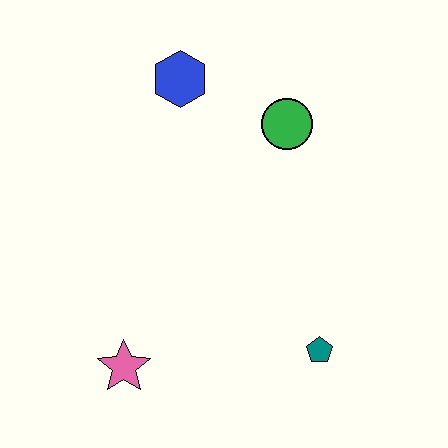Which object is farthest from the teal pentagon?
The blue hexagon is farthest from the teal pentagon.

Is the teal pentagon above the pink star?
Yes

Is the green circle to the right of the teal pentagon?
No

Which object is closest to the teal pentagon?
The pink star is closest to the teal pentagon.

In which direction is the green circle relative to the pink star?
The green circle is above the pink star.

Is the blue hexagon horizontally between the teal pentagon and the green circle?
No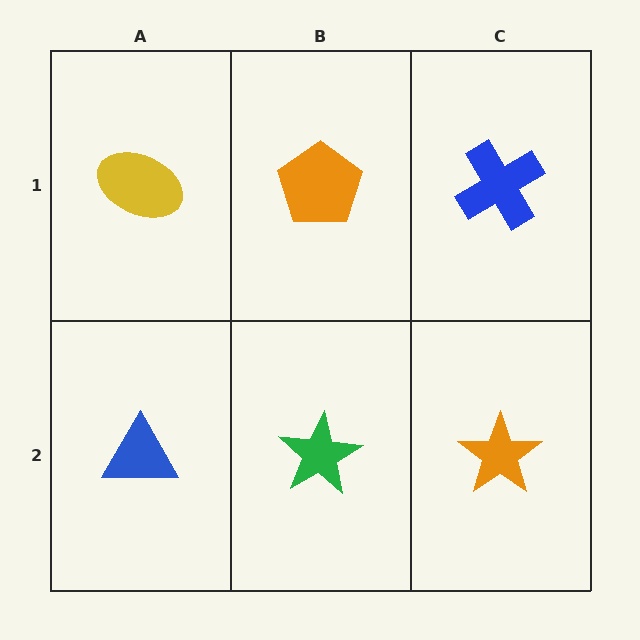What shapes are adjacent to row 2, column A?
A yellow ellipse (row 1, column A), a green star (row 2, column B).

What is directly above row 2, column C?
A blue cross.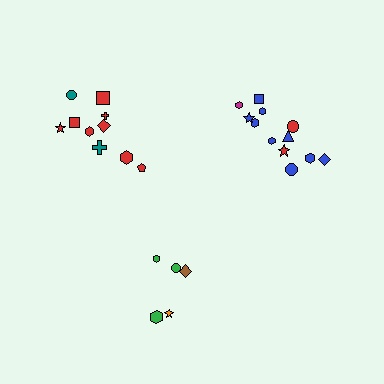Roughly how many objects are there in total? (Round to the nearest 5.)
Roughly 25 objects in total.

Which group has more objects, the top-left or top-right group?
The top-right group.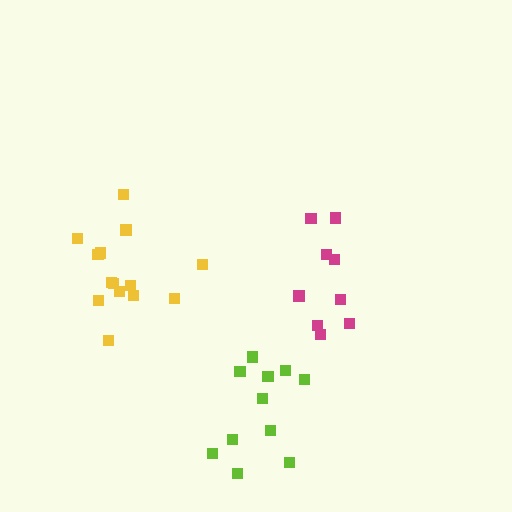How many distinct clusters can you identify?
There are 3 distinct clusters.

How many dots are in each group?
Group 1: 9 dots, Group 2: 11 dots, Group 3: 14 dots (34 total).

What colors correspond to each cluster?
The clusters are colored: magenta, lime, yellow.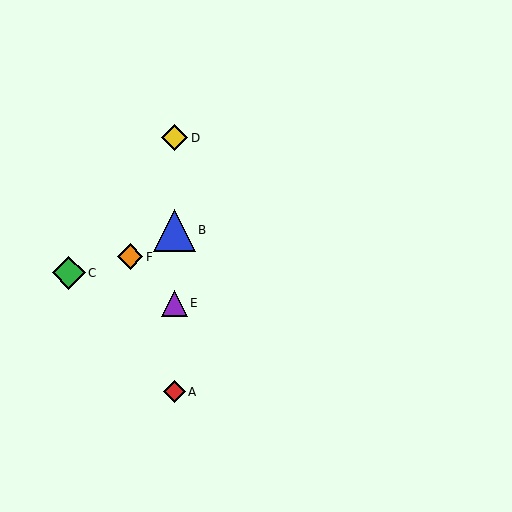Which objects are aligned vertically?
Objects A, B, D, E are aligned vertically.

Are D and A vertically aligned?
Yes, both are at x≈174.